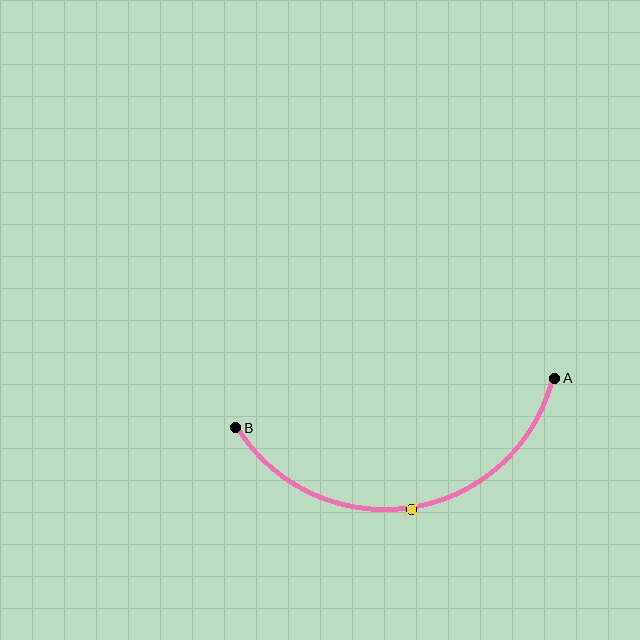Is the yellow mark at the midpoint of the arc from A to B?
Yes. The yellow mark lies on the arc at equal arc-length from both A and B — it is the arc midpoint.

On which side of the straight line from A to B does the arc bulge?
The arc bulges below the straight line connecting A and B.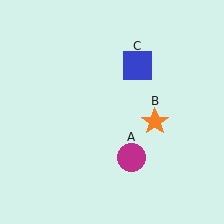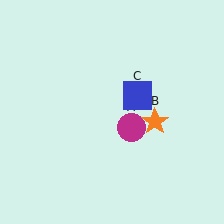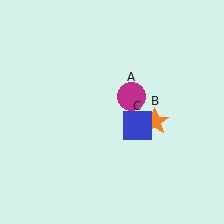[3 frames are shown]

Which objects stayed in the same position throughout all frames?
Orange star (object B) remained stationary.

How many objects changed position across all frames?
2 objects changed position: magenta circle (object A), blue square (object C).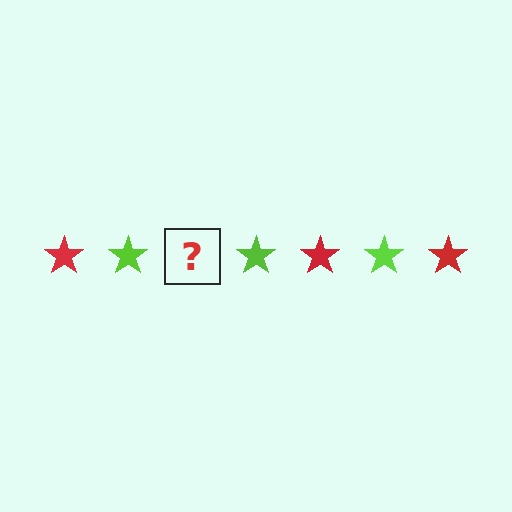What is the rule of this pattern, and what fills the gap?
The rule is that the pattern cycles through red, lime stars. The gap should be filled with a red star.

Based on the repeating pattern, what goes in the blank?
The blank should be a red star.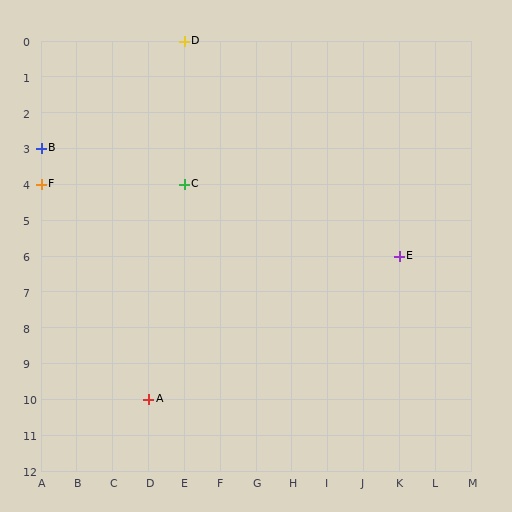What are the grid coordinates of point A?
Point A is at grid coordinates (D, 10).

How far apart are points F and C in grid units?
Points F and C are 4 columns apart.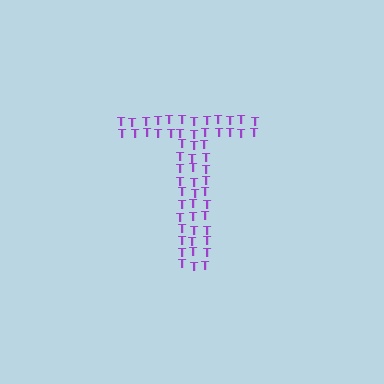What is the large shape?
The large shape is the letter T.